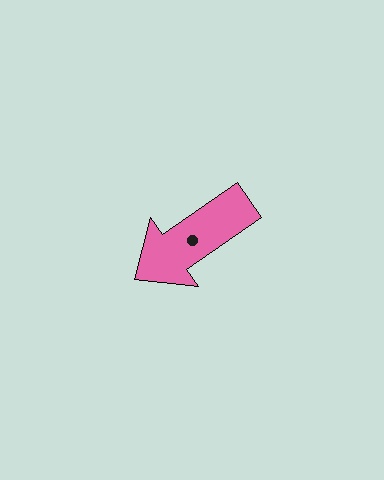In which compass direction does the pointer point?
Southwest.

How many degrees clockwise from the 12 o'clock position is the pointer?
Approximately 235 degrees.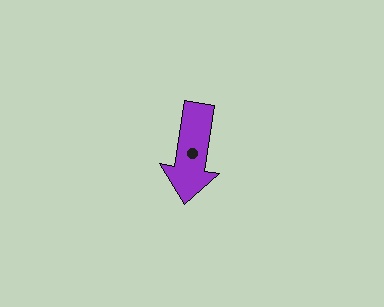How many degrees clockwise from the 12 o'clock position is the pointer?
Approximately 189 degrees.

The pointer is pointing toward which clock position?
Roughly 6 o'clock.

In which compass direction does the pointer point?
South.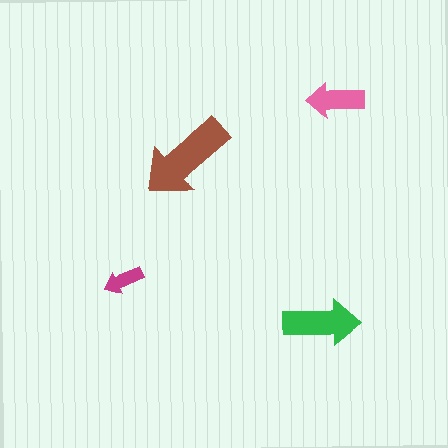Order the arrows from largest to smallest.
the brown one, the green one, the pink one, the magenta one.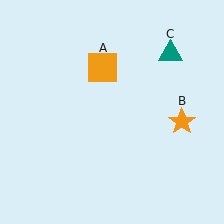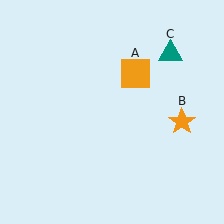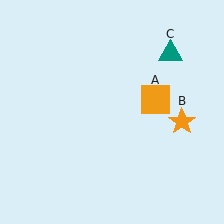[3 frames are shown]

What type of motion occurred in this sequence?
The orange square (object A) rotated clockwise around the center of the scene.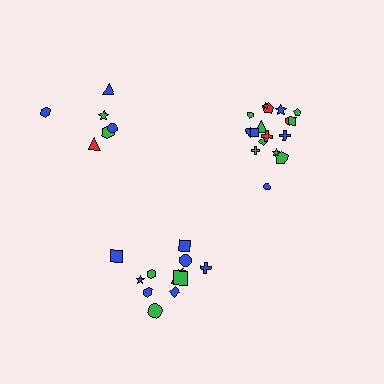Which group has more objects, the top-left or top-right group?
The top-right group.